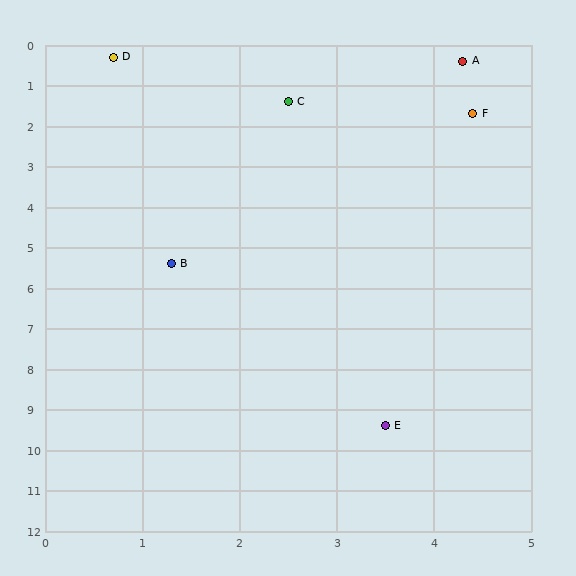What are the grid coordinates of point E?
Point E is at approximately (3.5, 9.4).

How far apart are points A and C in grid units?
Points A and C are about 2.1 grid units apart.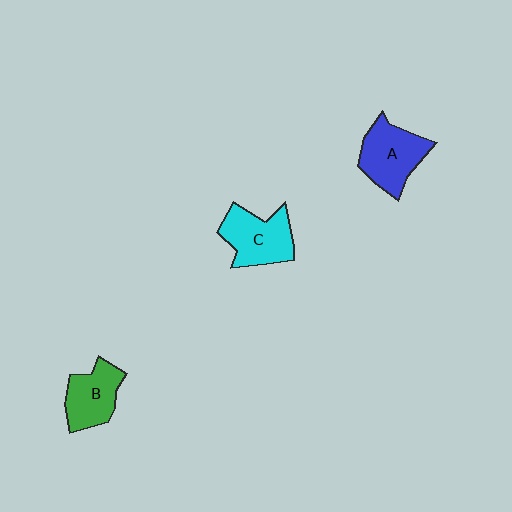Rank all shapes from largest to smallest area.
From largest to smallest: A (blue), C (cyan), B (green).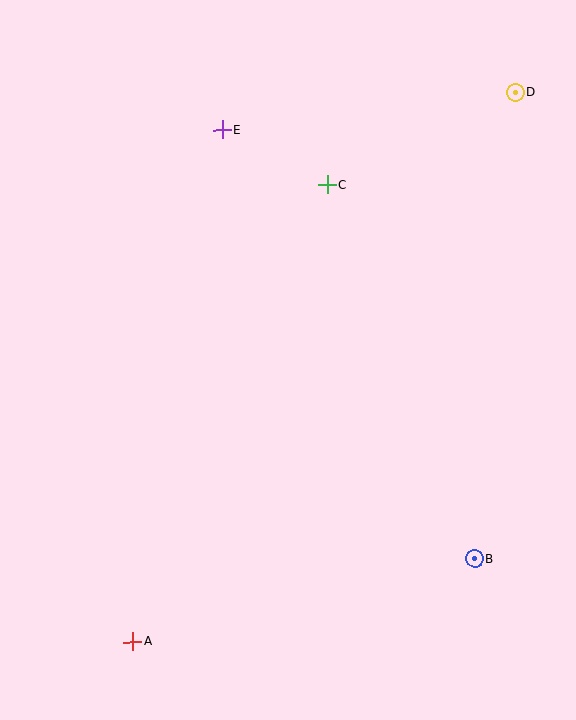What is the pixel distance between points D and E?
The distance between D and E is 296 pixels.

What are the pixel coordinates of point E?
Point E is at (222, 130).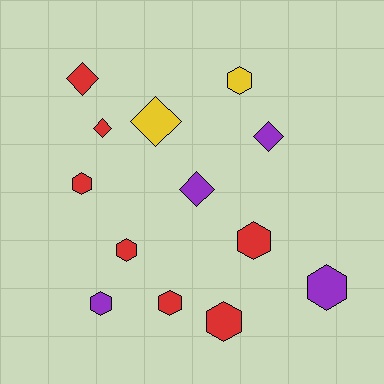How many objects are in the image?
There are 13 objects.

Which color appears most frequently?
Red, with 7 objects.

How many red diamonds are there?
There are 2 red diamonds.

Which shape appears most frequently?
Hexagon, with 8 objects.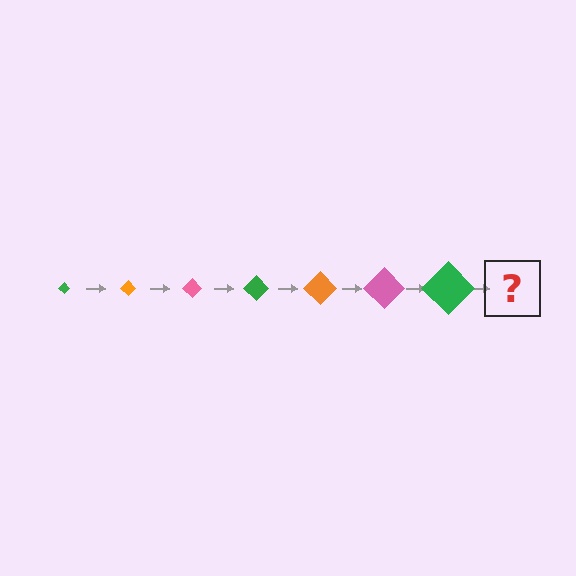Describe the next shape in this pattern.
It should be an orange diamond, larger than the previous one.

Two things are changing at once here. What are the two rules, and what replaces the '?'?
The two rules are that the diamond grows larger each step and the color cycles through green, orange, and pink. The '?' should be an orange diamond, larger than the previous one.